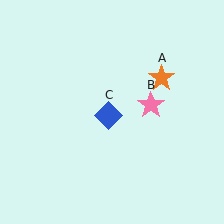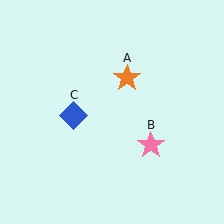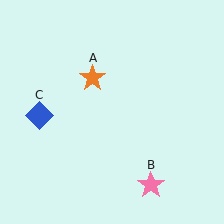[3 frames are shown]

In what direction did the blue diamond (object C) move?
The blue diamond (object C) moved left.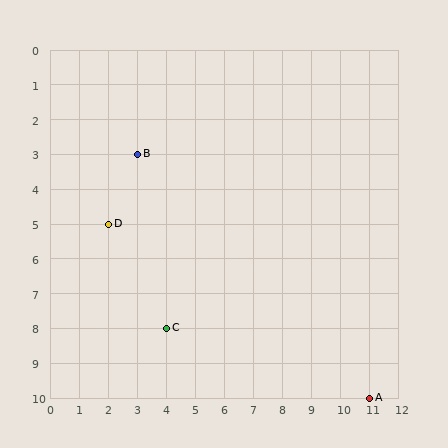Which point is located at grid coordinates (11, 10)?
Point A is at (11, 10).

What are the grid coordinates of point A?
Point A is at grid coordinates (11, 10).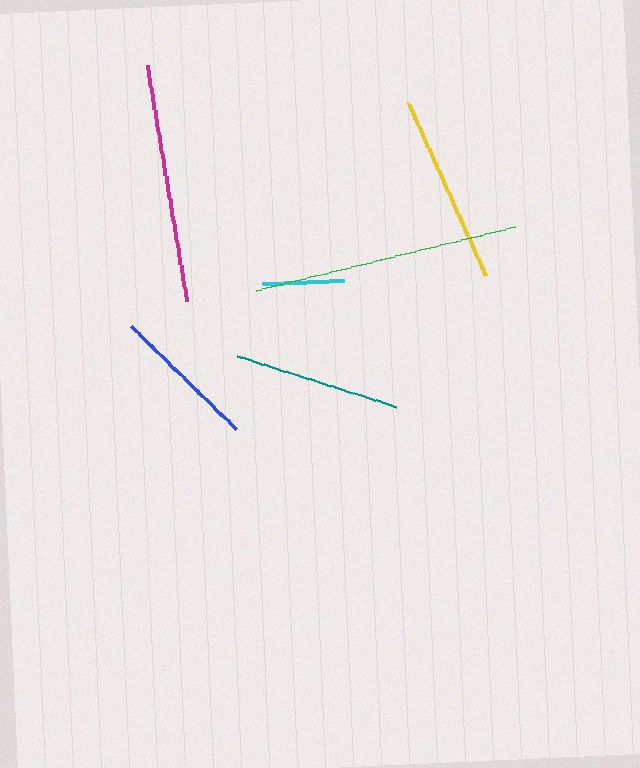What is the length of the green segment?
The green segment is approximately 267 pixels long.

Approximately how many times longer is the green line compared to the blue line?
The green line is approximately 1.8 times the length of the blue line.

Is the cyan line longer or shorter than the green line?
The green line is longer than the cyan line.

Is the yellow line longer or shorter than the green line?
The green line is longer than the yellow line.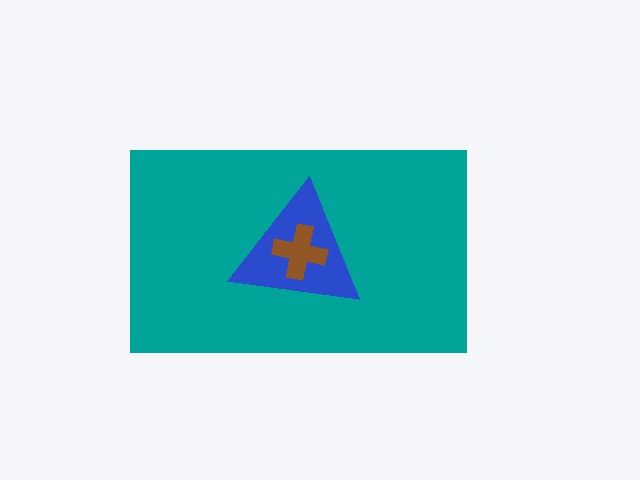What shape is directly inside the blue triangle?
The brown cross.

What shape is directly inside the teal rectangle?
The blue triangle.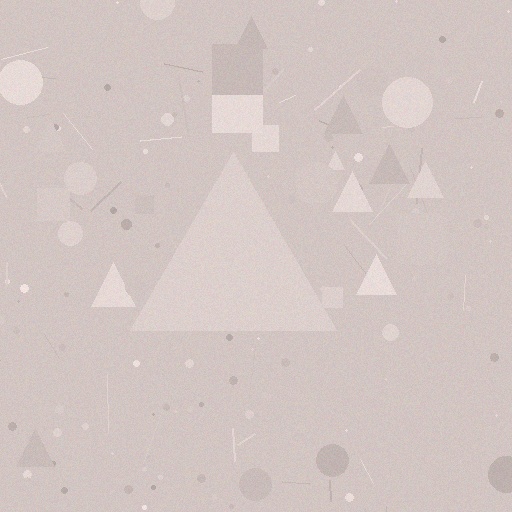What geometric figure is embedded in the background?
A triangle is embedded in the background.